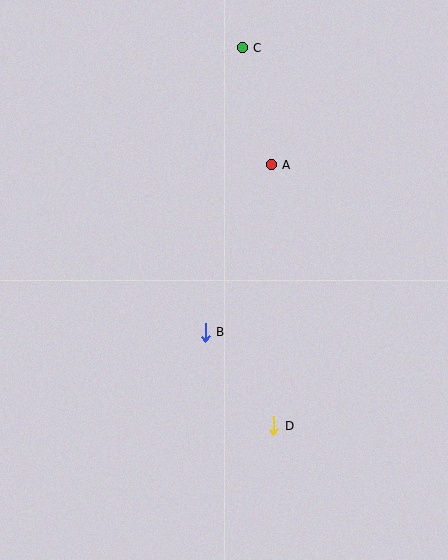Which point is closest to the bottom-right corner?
Point D is closest to the bottom-right corner.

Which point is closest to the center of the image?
Point B at (205, 332) is closest to the center.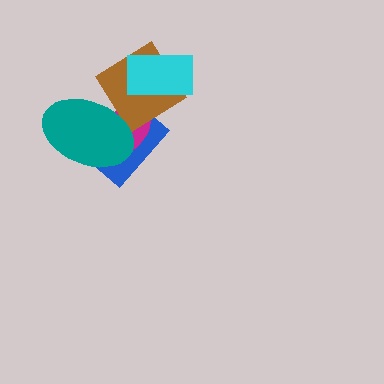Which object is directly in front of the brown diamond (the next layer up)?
The cyan rectangle is directly in front of the brown diamond.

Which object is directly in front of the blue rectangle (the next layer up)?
The magenta ellipse is directly in front of the blue rectangle.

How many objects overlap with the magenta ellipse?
3 objects overlap with the magenta ellipse.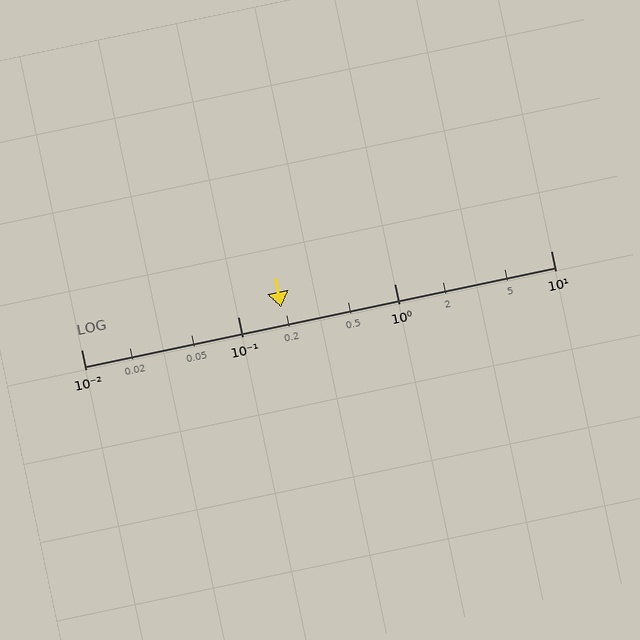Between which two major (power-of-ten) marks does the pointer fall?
The pointer is between 0.1 and 1.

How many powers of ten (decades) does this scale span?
The scale spans 3 decades, from 0.01 to 10.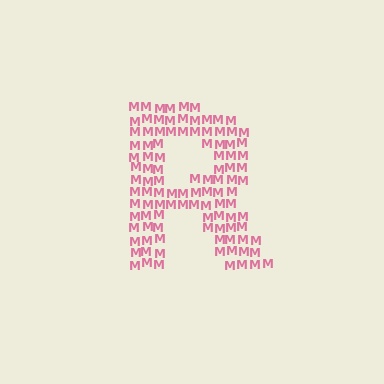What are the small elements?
The small elements are letter M's.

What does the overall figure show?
The overall figure shows the letter R.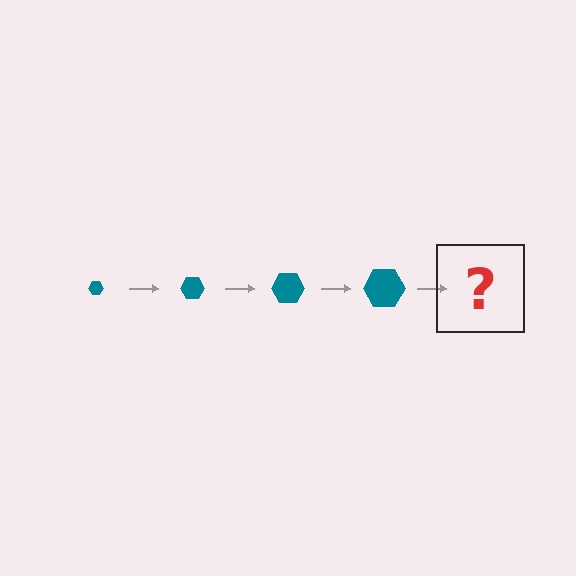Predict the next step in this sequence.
The next step is a teal hexagon, larger than the previous one.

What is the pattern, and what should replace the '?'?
The pattern is that the hexagon gets progressively larger each step. The '?' should be a teal hexagon, larger than the previous one.